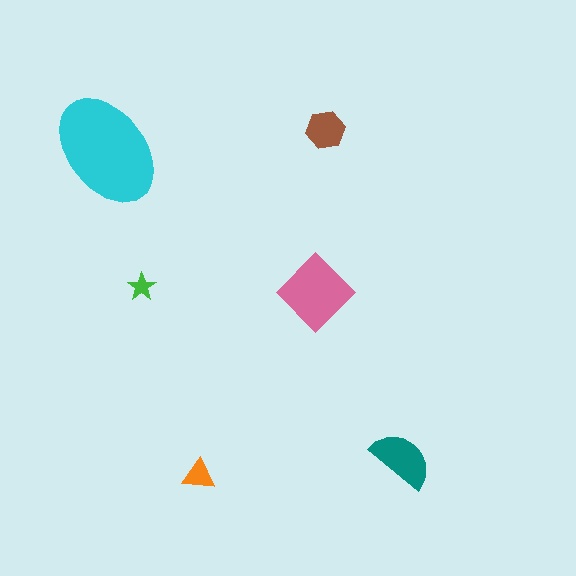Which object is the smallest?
The green star.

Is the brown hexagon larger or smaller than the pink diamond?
Smaller.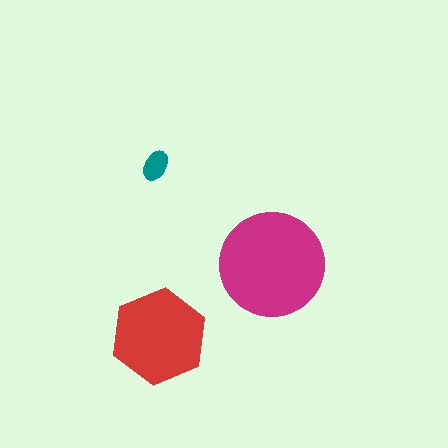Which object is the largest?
The magenta circle.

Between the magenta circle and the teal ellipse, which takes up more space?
The magenta circle.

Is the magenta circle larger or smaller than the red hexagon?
Larger.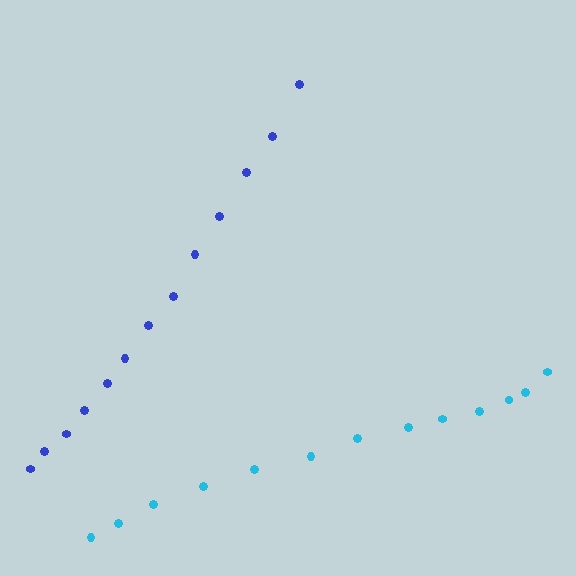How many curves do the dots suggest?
There are 2 distinct paths.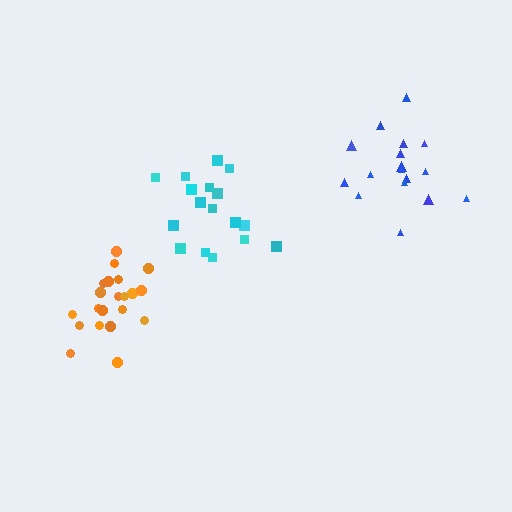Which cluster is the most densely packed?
Orange.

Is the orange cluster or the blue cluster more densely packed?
Orange.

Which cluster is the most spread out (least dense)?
Blue.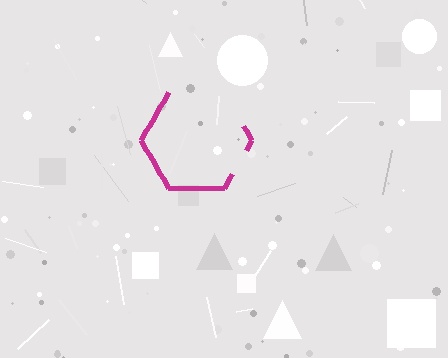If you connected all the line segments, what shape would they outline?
They would outline a hexagon.